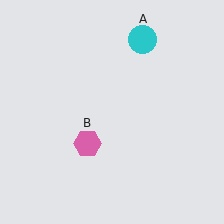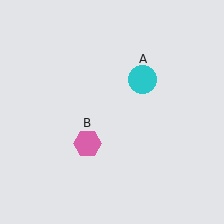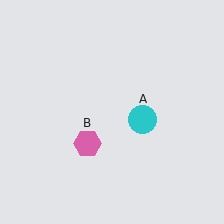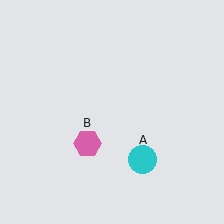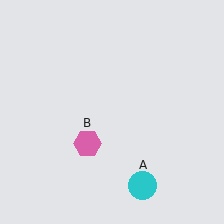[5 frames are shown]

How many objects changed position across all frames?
1 object changed position: cyan circle (object A).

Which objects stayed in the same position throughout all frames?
Pink hexagon (object B) remained stationary.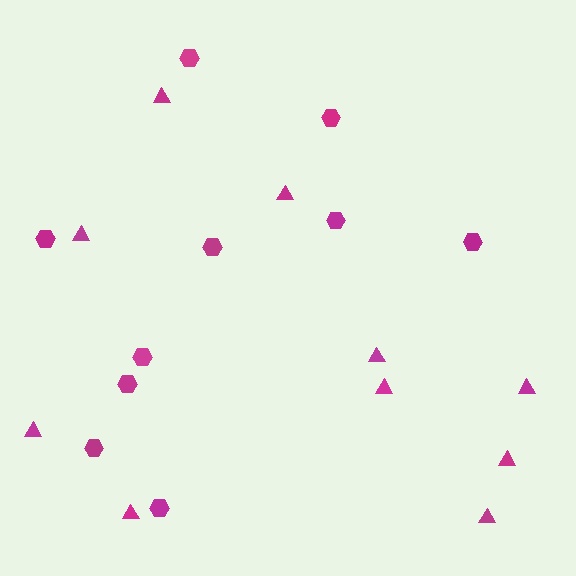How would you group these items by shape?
There are 2 groups: one group of hexagons (10) and one group of triangles (10).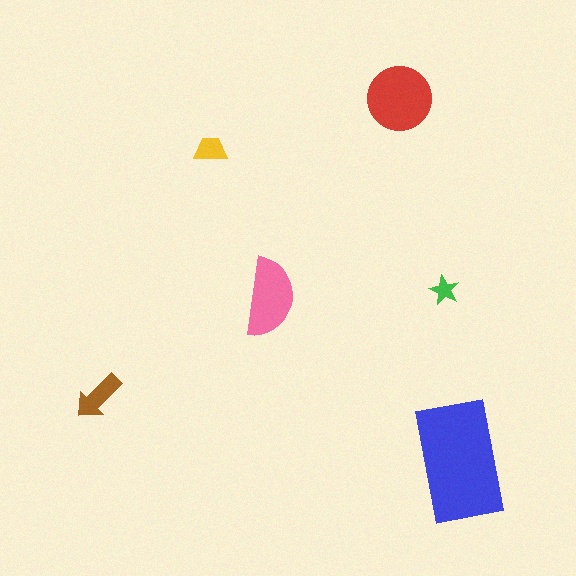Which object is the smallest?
The green star.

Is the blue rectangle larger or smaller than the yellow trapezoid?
Larger.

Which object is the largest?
The blue rectangle.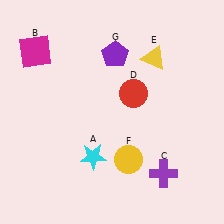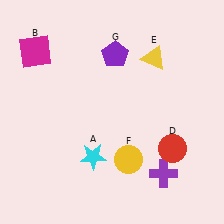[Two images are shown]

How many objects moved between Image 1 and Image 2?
1 object moved between the two images.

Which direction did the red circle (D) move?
The red circle (D) moved down.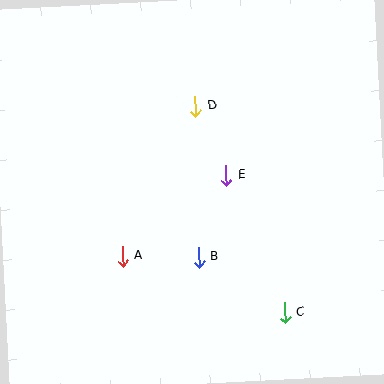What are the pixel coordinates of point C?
Point C is at (285, 313).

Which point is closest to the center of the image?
Point E at (226, 175) is closest to the center.